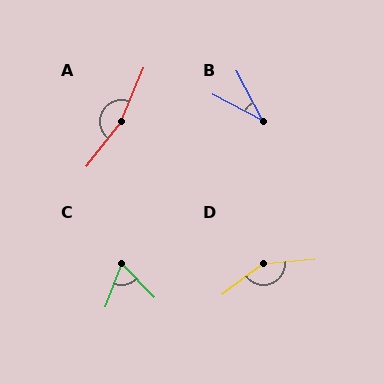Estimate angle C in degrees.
Approximately 65 degrees.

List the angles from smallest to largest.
B (35°), C (65°), D (148°), A (165°).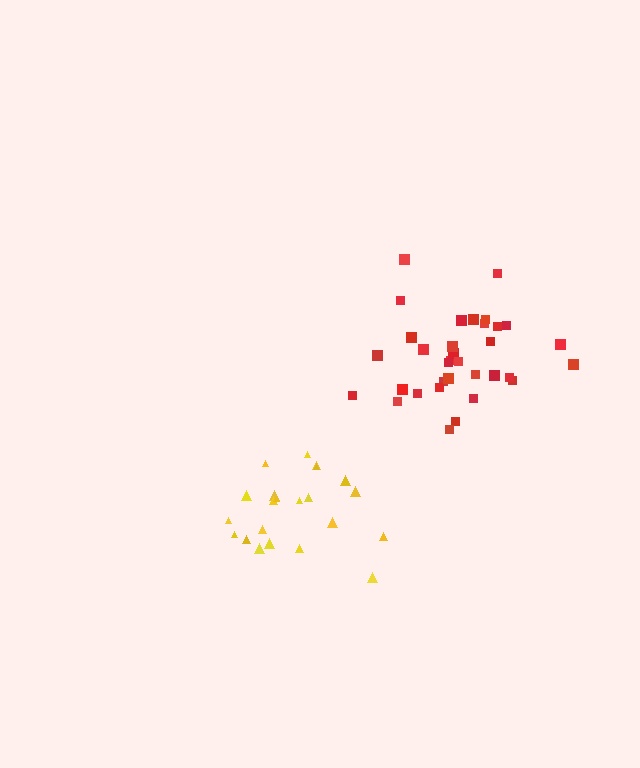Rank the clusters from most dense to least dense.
red, yellow.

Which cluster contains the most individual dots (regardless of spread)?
Red (34).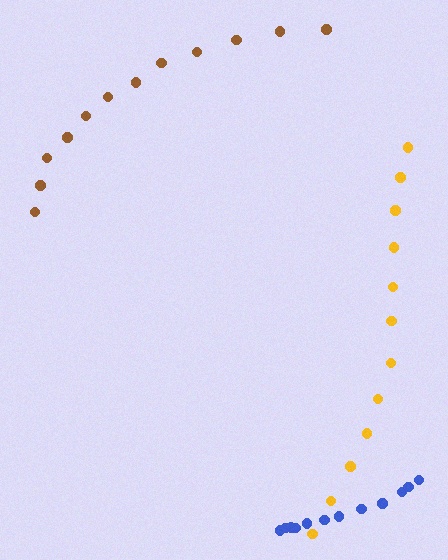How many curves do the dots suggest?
There are 3 distinct paths.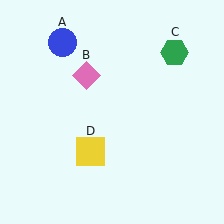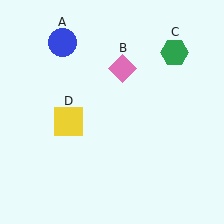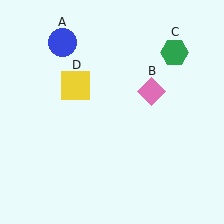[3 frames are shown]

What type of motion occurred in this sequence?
The pink diamond (object B), yellow square (object D) rotated clockwise around the center of the scene.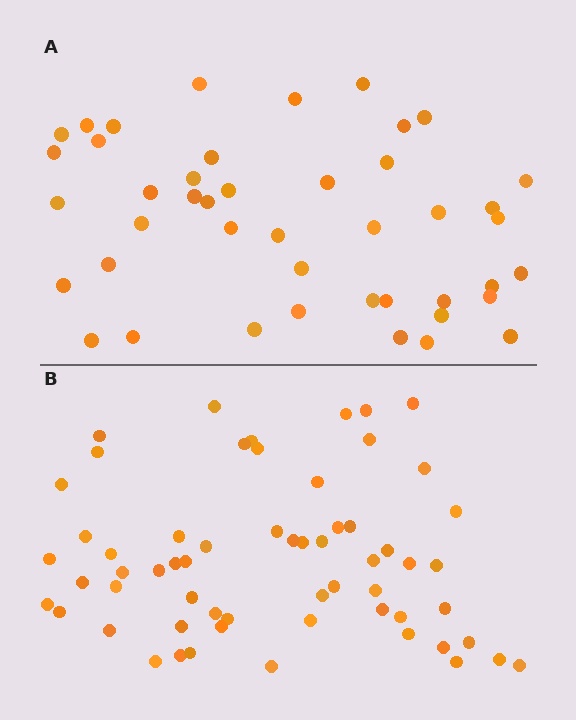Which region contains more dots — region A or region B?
Region B (the bottom region) has more dots.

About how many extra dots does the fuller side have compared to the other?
Region B has approximately 15 more dots than region A.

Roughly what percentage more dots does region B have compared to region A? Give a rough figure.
About 35% more.